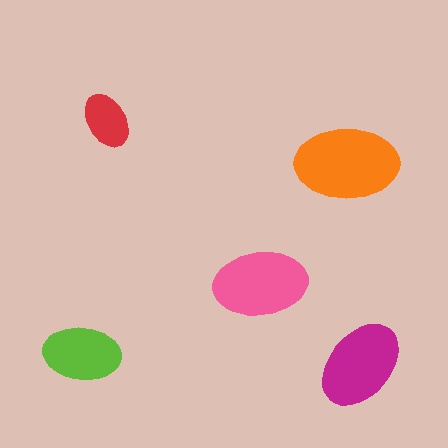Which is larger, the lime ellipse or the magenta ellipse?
The magenta one.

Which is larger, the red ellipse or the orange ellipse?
The orange one.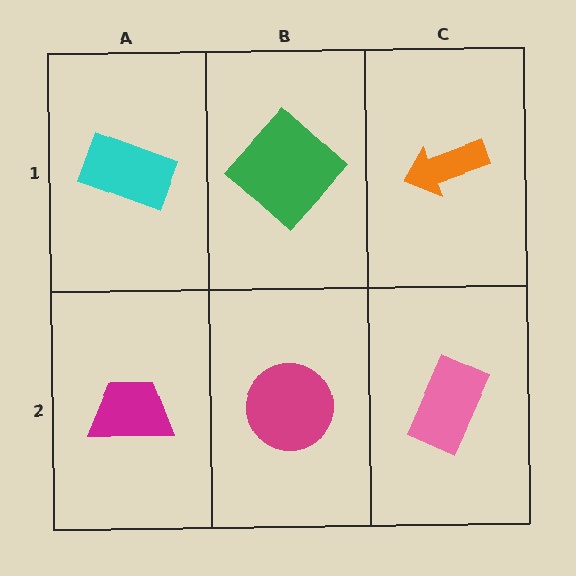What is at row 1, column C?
An orange arrow.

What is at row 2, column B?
A magenta circle.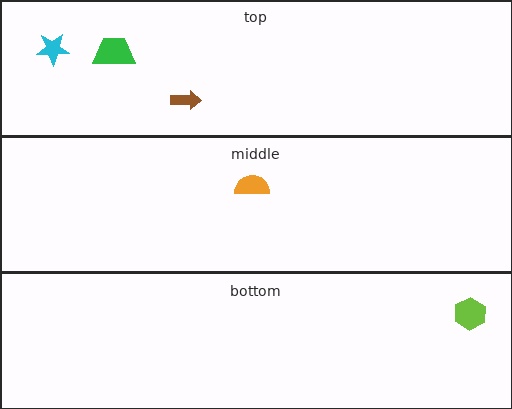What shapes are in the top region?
The cyan star, the green trapezoid, the brown arrow.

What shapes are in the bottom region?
The lime hexagon.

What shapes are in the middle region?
The orange semicircle.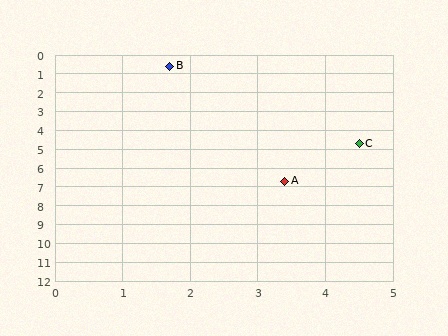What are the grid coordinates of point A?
Point A is at approximately (3.4, 6.7).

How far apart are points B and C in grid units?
Points B and C are about 5.0 grid units apart.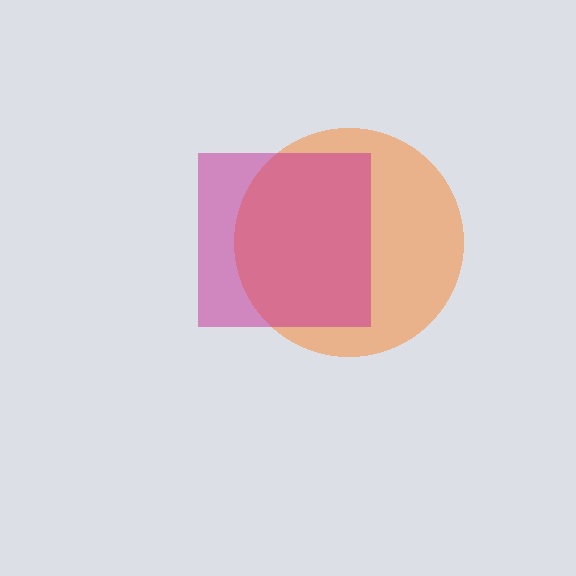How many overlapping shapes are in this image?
There are 2 overlapping shapes in the image.